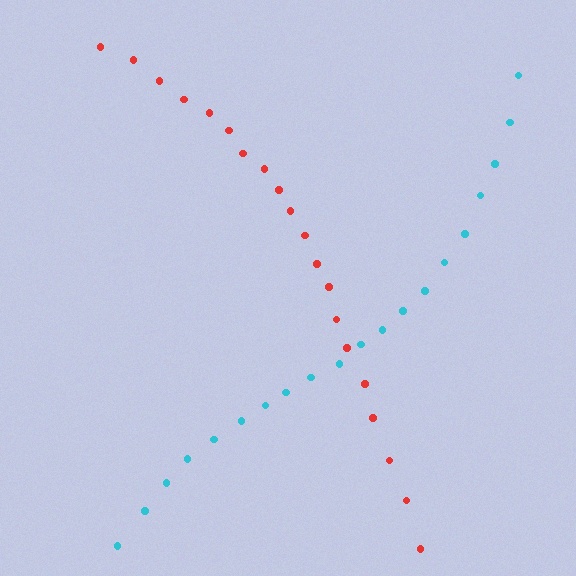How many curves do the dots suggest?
There are 2 distinct paths.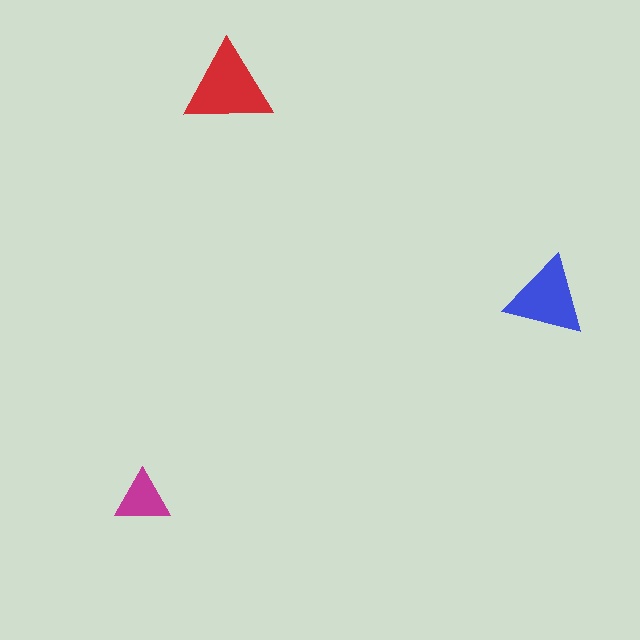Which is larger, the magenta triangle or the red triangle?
The red one.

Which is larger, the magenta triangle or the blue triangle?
The blue one.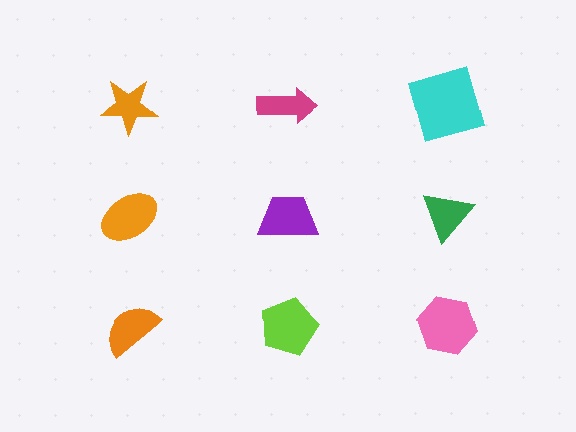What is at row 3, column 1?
An orange semicircle.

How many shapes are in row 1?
3 shapes.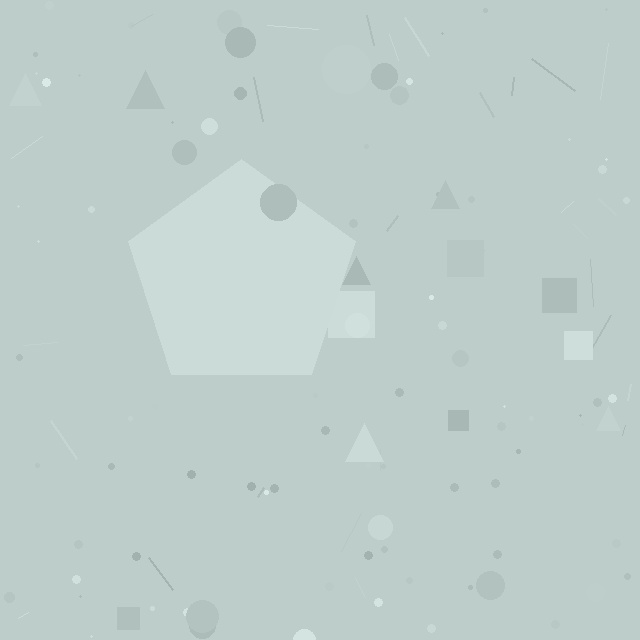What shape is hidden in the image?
A pentagon is hidden in the image.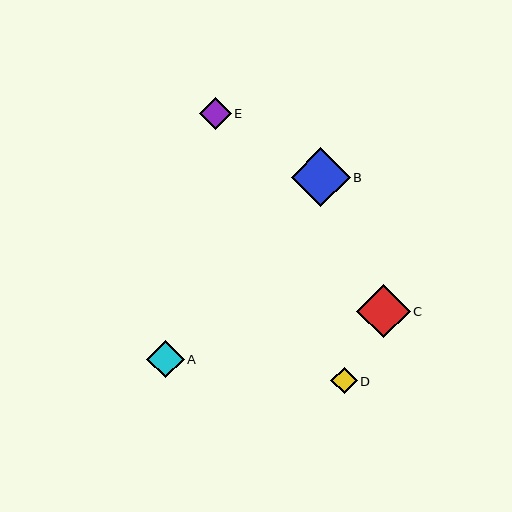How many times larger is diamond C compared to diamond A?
Diamond C is approximately 1.4 times the size of diamond A.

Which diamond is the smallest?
Diamond D is the smallest with a size of approximately 27 pixels.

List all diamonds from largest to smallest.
From largest to smallest: B, C, A, E, D.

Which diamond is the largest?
Diamond B is the largest with a size of approximately 59 pixels.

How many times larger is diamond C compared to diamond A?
Diamond C is approximately 1.4 times the size of diamond A.